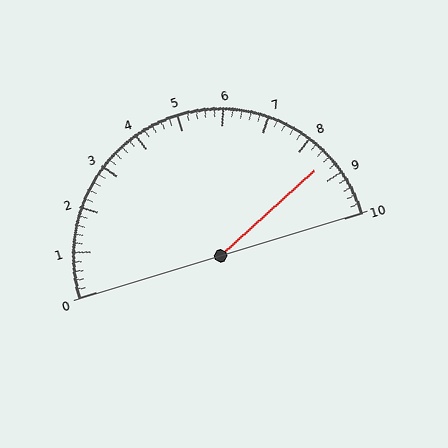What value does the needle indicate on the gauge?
The needle indicates approximately 8.6.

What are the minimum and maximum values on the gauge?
The gauge ranges from 0 to 10.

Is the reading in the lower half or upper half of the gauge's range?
The reading is in the upper half of the range (0 to 10).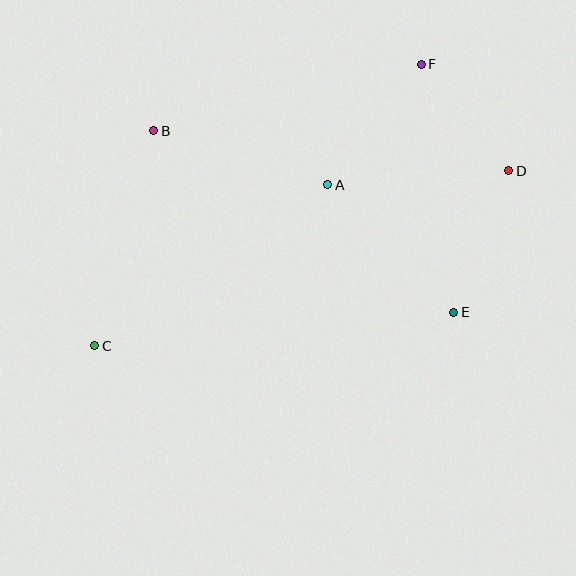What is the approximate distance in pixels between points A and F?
The distance between A and F is approximately 153 pixels.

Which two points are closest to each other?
Points D and F are closest to each other.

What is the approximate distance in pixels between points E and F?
The distance between E and F is approximately 250 pixels.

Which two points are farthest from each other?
Points C and D are farthest from each other.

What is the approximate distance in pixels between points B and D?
The distance between B and D is approximately 357 pixels.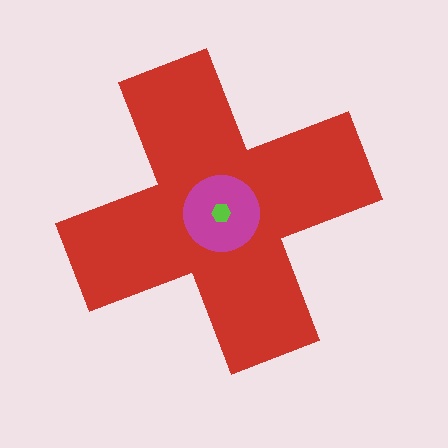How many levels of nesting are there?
3.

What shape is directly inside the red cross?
The magenta circle.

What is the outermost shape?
The red cross.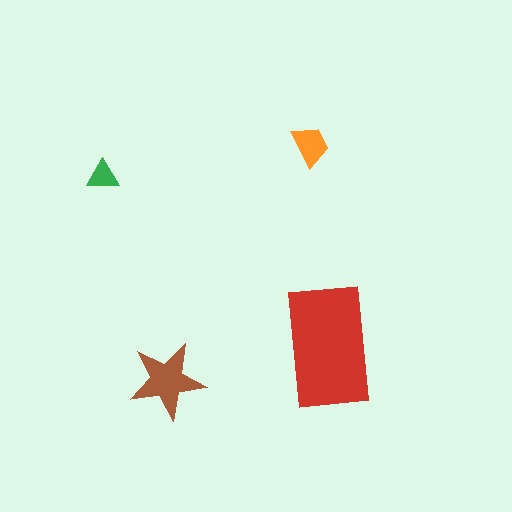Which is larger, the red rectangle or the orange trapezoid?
The red rectangle.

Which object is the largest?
The red rectangle.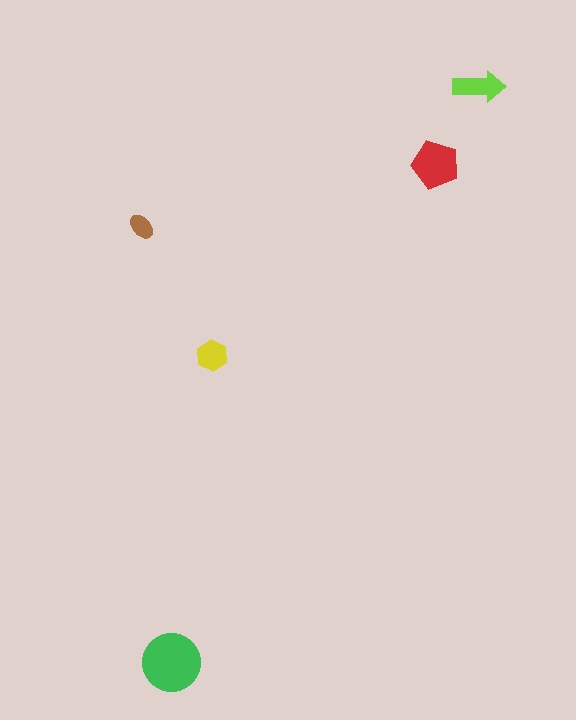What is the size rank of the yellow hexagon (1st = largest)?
4th.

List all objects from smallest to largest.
The brown ellipse, the yellow hexagon, the lime arrow, the red pentagon, the green circle.